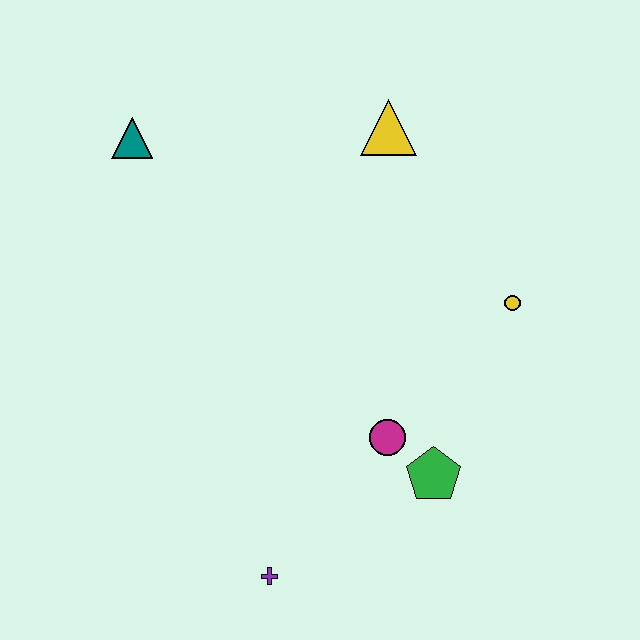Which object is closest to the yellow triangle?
The yellow circle is closest to the yellow triangle.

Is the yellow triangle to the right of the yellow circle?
No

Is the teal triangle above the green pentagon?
Yes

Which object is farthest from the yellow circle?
The teal triangle is farthest from the yellow circle.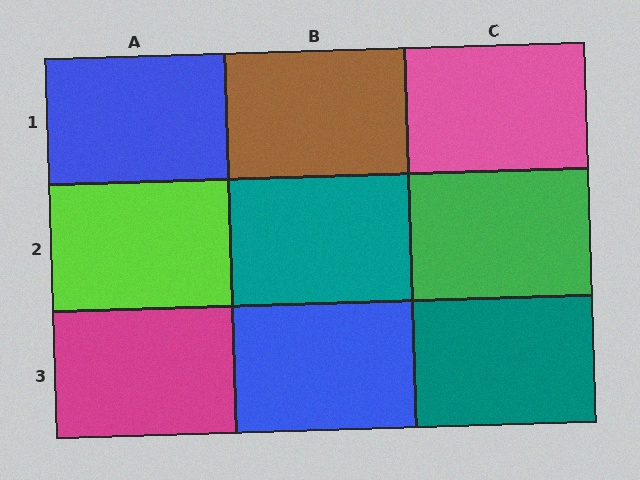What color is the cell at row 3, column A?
Magenta.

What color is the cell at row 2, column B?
Teal.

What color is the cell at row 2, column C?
Green.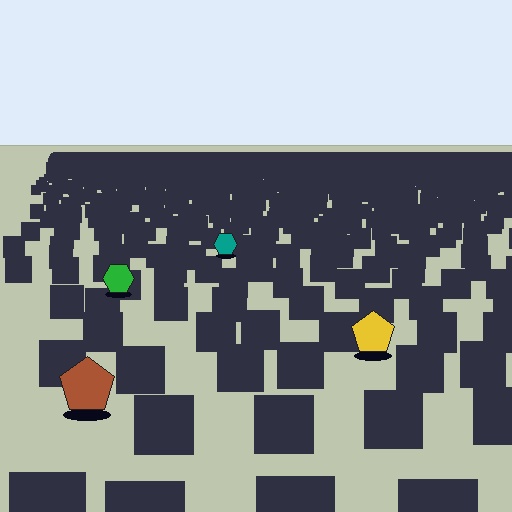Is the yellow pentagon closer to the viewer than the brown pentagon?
No. The brown pentagon is closer — you can tell from the texture gradient: the ground texture is coarser near it.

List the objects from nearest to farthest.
From nearest to farthest: the brown pentagon, the yellow pentagon, the green hexagon, the teal hexagon.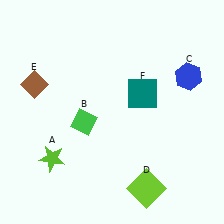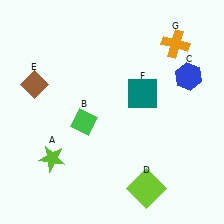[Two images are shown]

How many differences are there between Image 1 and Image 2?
There is 1 difference between the two images.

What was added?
An orange cross (G) was added in Image 2.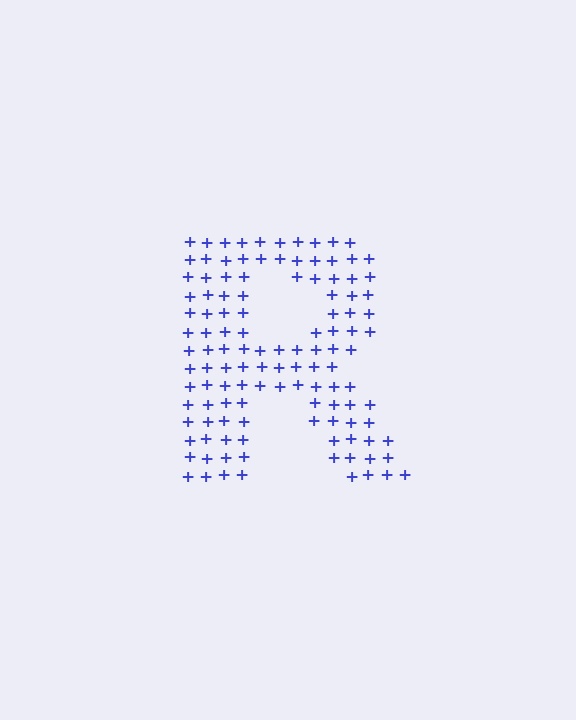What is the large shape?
The large shape is the letter R.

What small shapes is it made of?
It is made of small plus signs.